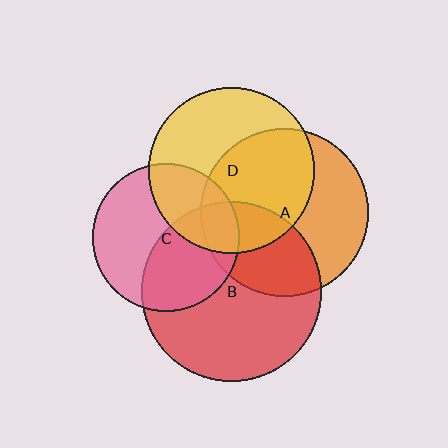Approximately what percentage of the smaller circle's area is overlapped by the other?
Approximately 50%.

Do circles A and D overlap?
Yes.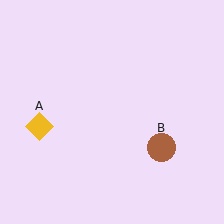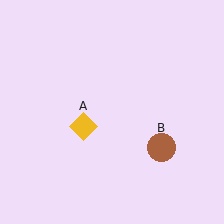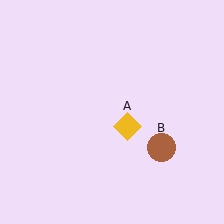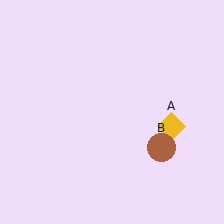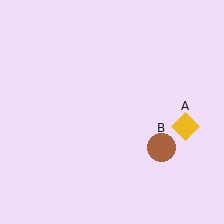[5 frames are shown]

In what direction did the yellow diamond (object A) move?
The yellow diamond (object A) moved right.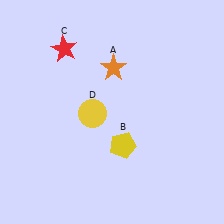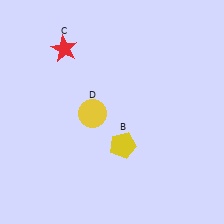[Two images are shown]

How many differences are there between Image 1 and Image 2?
There is 1 difference between the two images.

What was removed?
The orange star (A) was removed in Image 2.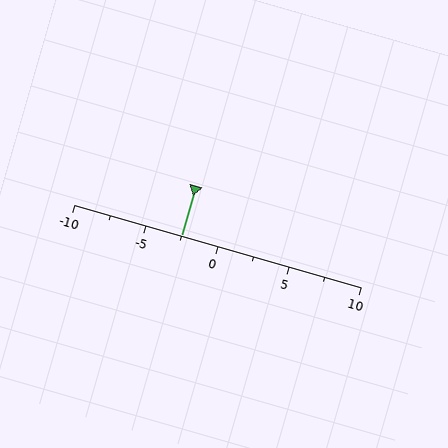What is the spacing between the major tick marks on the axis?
The major ticks are spaced 5 apart.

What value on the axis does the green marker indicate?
The marker indicates approximately -2.5.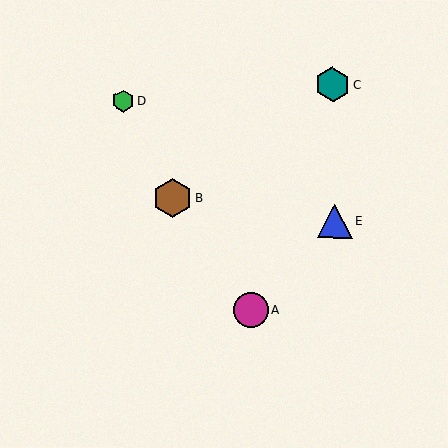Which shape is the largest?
The brown hexagon (labeled B) is the largest.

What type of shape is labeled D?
Shape D is a green hexagon.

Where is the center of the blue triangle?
The center of the blue triangle is at (335, 221).